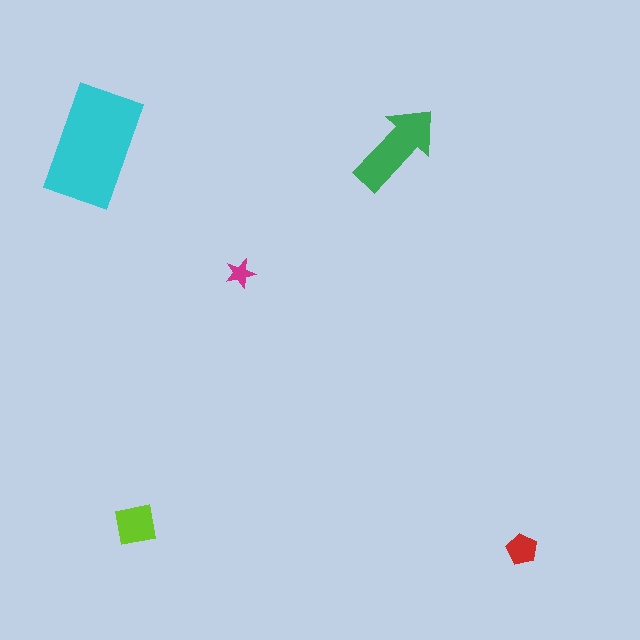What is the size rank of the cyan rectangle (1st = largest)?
1st.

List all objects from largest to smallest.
The cyan rectangle, the green arrow, the lime square, the red pentagon, the magenta star.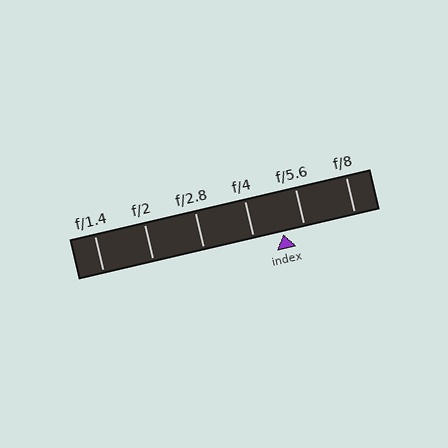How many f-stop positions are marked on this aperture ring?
There are 6 f-stop positions marked.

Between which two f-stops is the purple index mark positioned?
The index mark is between f/4 and f/5.6.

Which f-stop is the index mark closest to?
The index mark is closest to f/5.6.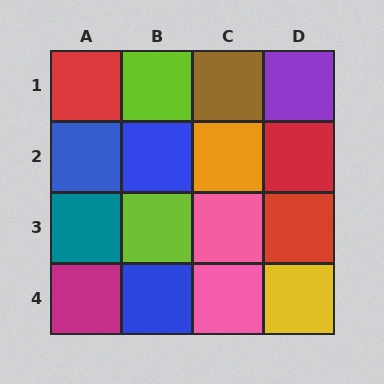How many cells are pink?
2 cells are pink.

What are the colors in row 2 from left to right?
Blue, blue, orange, red.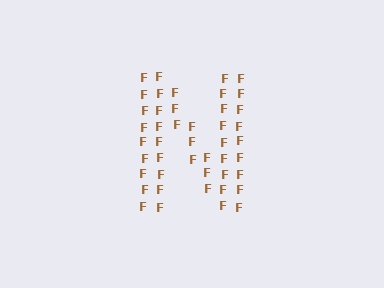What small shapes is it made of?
It is made of small letter F's.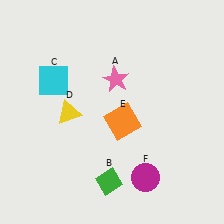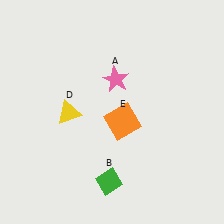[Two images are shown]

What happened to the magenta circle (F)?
The magenta circle (F) was removed in Image 2. It was in the bottom-right area of Image 1.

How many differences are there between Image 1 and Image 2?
There are 2 differences between the two images.